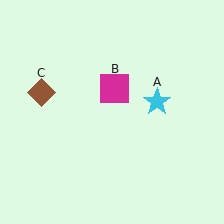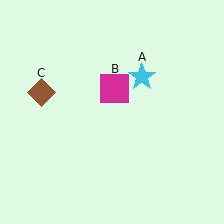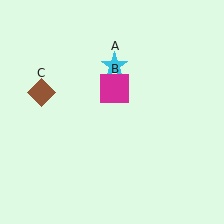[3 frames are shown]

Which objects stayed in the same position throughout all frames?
Magenta square (object B) and brown diamond (object C) remained stationary.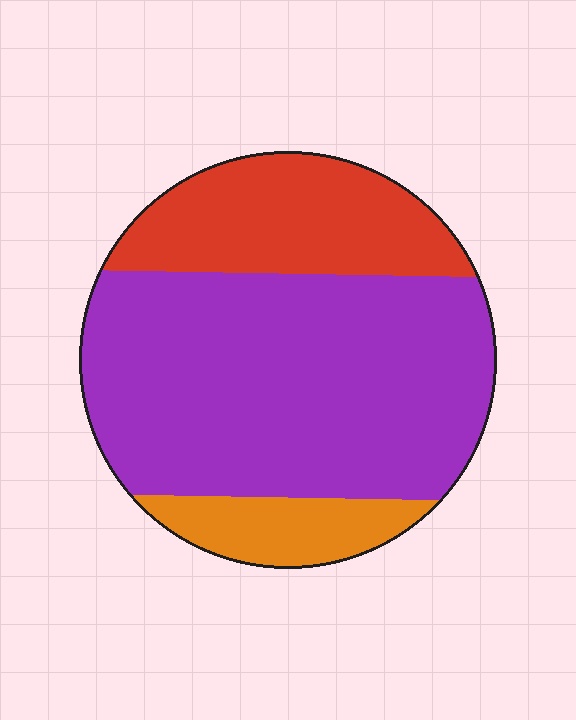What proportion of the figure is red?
Red covers about 25% of the figure.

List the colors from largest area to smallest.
From largest to smallest: purple, red, orange.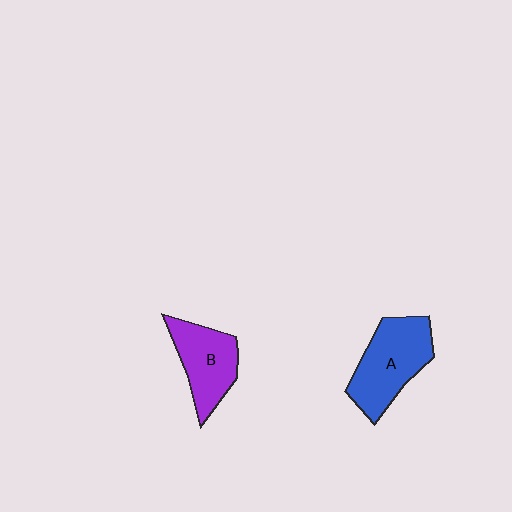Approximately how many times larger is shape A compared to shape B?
Approximately 1.2 times.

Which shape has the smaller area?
Shape B (purple).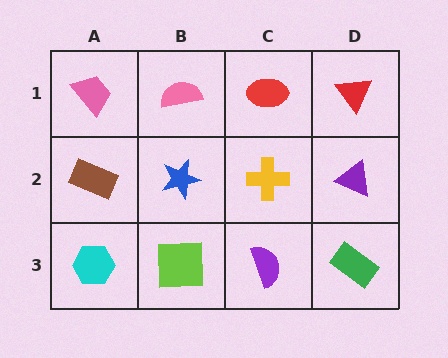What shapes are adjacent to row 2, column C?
A red ellipse (row 1, column C), a purple semicircle (row 3, column C), a blue star (row 2, column B), a purple triangle (row 2, column D).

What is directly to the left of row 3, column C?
A lime square.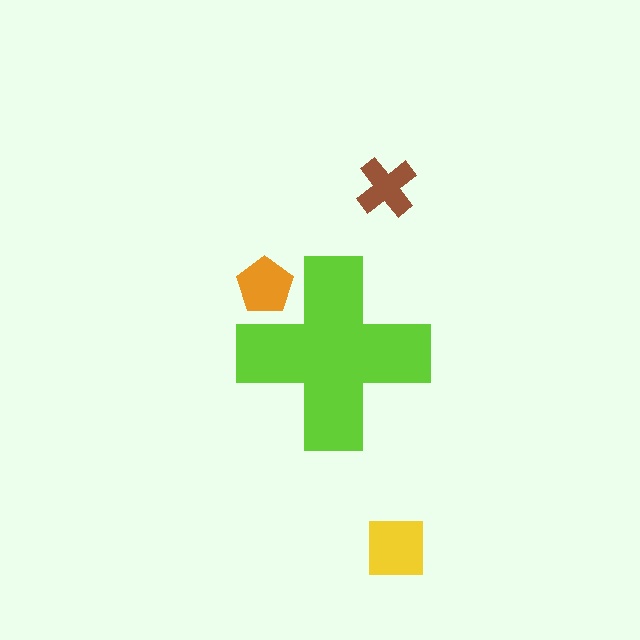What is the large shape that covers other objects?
A lime cross.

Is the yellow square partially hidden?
No, the yellow square is fully visible.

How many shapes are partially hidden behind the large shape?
1 shape is partially hidden.